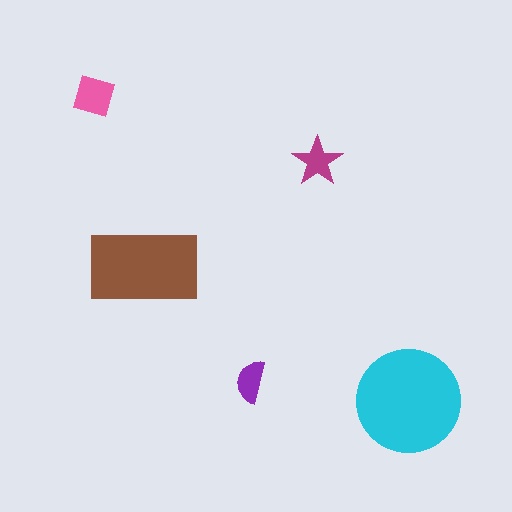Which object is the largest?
The cyan circle.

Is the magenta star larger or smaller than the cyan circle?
Smaller.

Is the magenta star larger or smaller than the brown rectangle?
Smaller.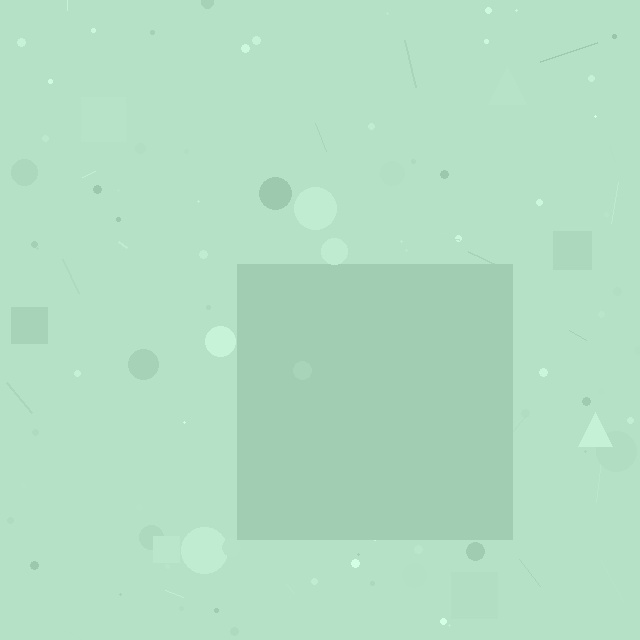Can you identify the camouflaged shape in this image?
The camouflaged shape is a square.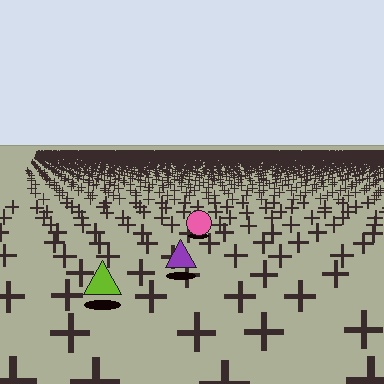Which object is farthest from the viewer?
The pink circle is farthest from the viewer. It appears smaller and the ground texture around it is denser.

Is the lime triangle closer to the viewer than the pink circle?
Yes. The lime triangle is closer — you can tell from the texture gradient: the ground texture is coarser near it.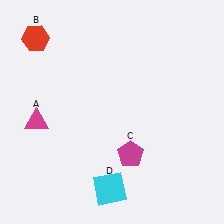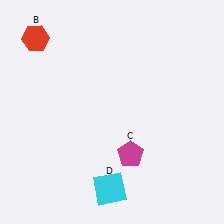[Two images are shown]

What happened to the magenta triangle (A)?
The magenta triangle (A) was removed in Image 2. It was in the bottom-left area of Image 1.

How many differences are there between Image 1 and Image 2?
There is 1 difference between the two images.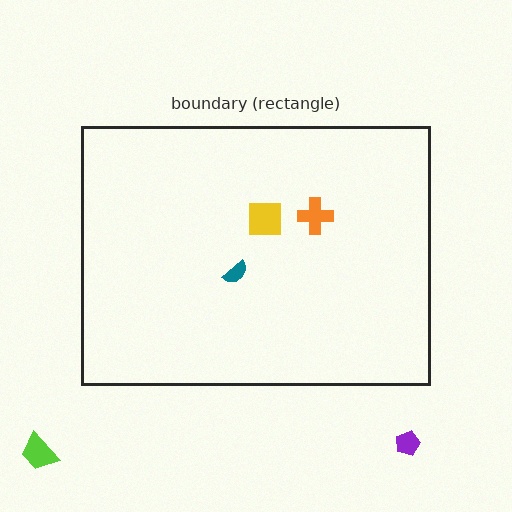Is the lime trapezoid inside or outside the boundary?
Outside.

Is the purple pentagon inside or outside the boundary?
Outside.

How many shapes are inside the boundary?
3 inside, 2 outside.